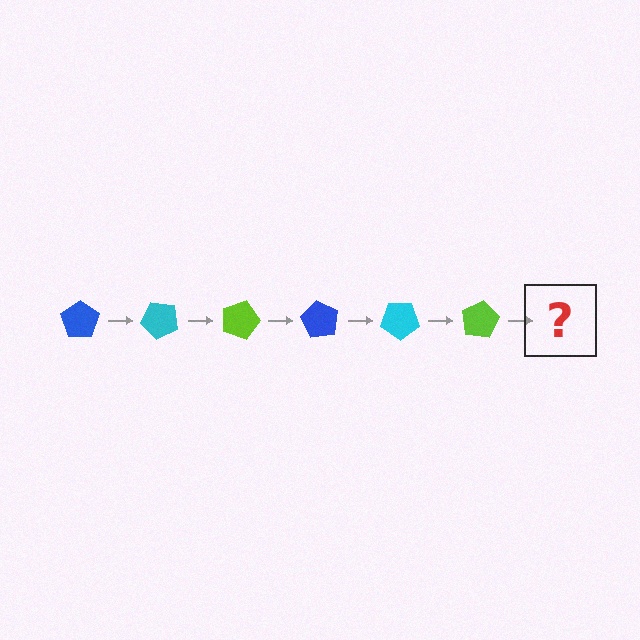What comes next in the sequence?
The next element should be a blue pentagon, rotated 270 degrees from the start.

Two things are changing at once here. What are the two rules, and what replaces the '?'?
The two rules are that it rotates 45 degrees each step and the color cycles through blue, cyan, and lime. The '?' should be a blue pentagon, rotated 270 degrees from the start.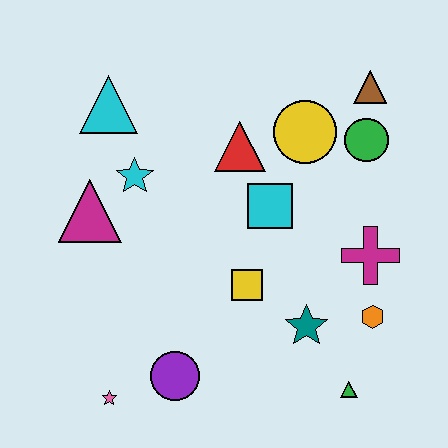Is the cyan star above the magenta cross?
Yes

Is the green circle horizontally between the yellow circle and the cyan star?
No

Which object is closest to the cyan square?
The red triangle is closest to the cyan square.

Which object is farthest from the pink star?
The brown triangle is farthest from the pink star.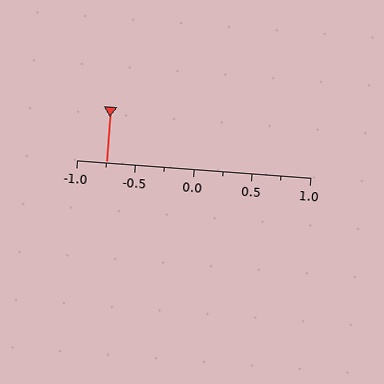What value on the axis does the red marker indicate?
The marker indicates approximately -0.75.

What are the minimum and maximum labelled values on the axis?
The axis runs from -1.0 to 1.0.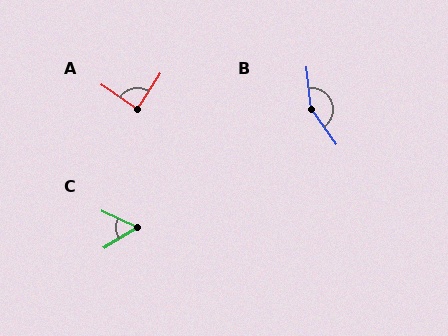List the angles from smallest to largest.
C (57°), A (88°), B (150°).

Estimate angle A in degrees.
Approximately 88 degrees.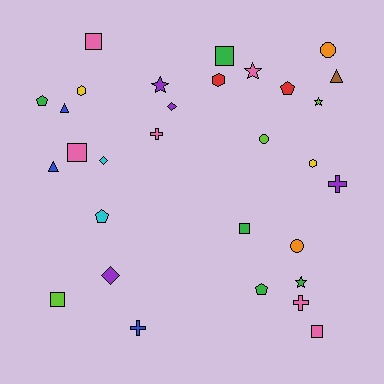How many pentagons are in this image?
There are 4 pentagons.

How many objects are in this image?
There are 30 objects.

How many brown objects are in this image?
There is 1 brown object.